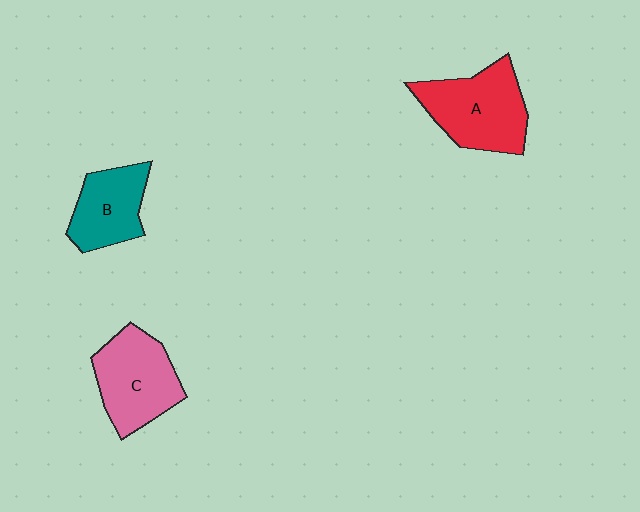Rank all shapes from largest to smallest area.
From largest to smallest: A (red), C (pink), B (teal).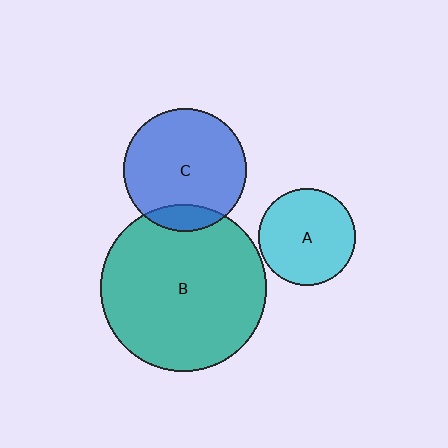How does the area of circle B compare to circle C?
Approximately 1.8 times.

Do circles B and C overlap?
Yes.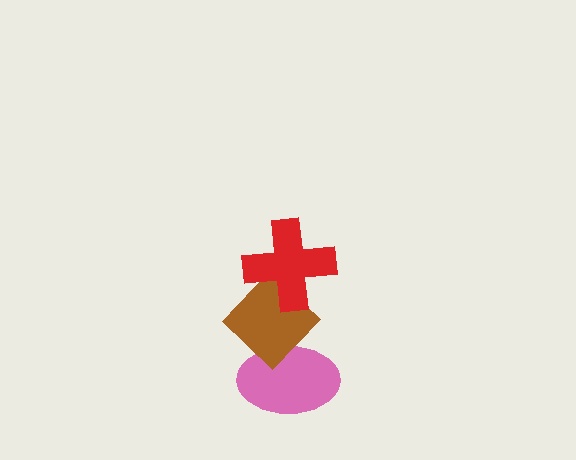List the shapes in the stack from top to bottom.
From top to bottom: the red cross, the brown diamond, the pink ellipse.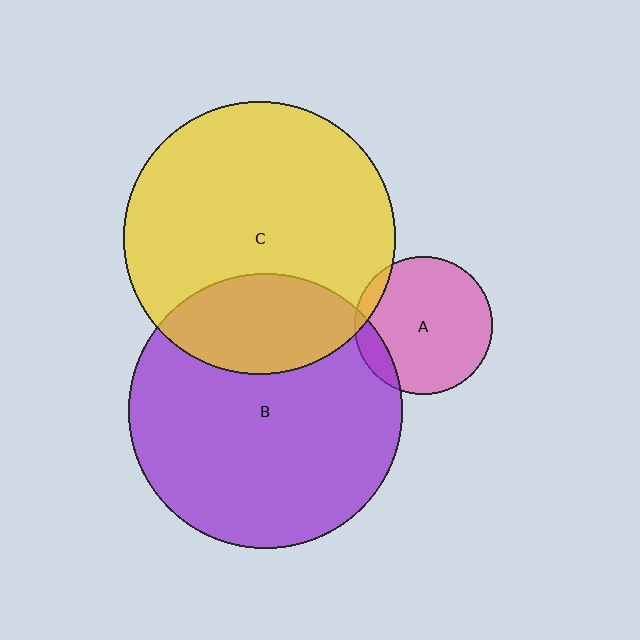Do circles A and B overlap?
Yes.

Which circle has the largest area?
Circle B (purple).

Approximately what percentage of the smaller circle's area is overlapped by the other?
Approximately 10%.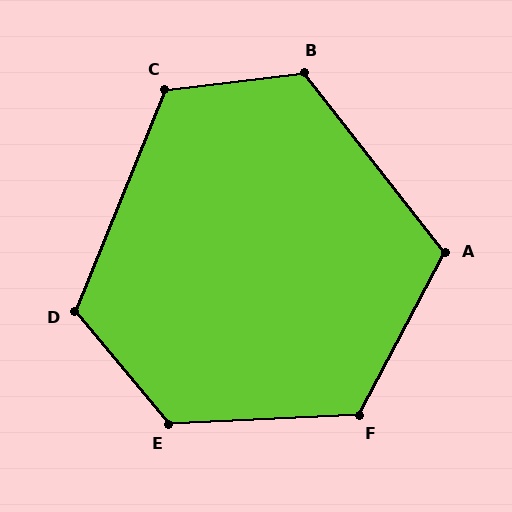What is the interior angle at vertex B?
Approximately 121 degrees (obtuse).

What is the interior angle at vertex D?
Approximately 118 degrees (obtuse).